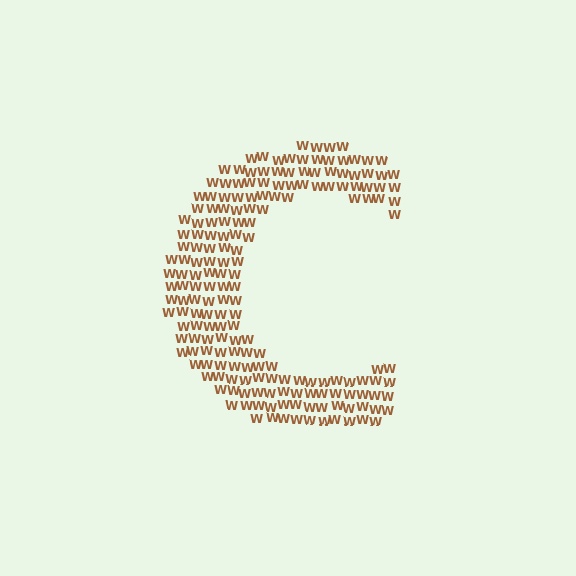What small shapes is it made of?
It is made of small letter W's.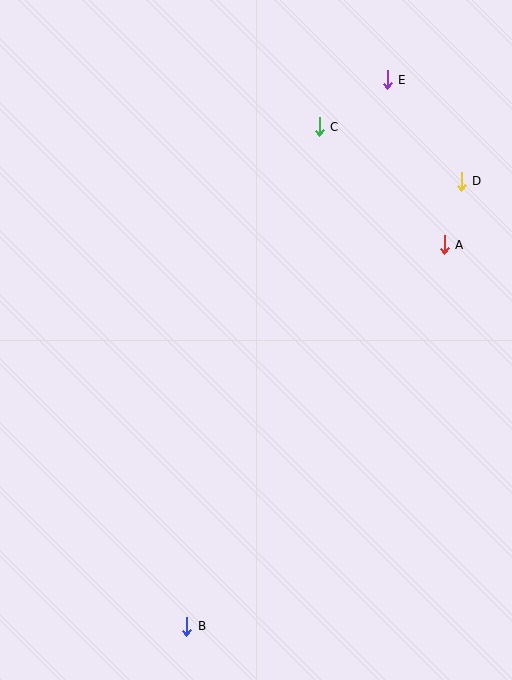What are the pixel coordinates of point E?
Point E is at (387, 80).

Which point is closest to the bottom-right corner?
Point B is closest to the bottom-right corner.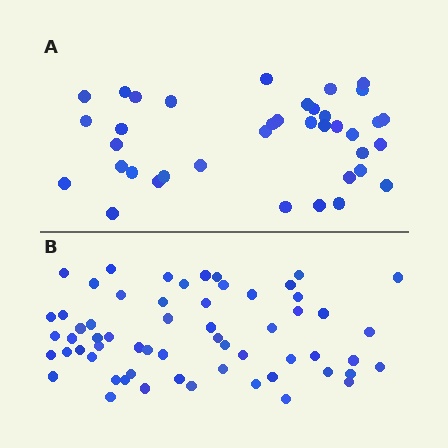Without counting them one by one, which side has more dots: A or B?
Region B (the bottom region) has more dots.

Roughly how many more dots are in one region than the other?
Region B has approximately 20 more dots than region A.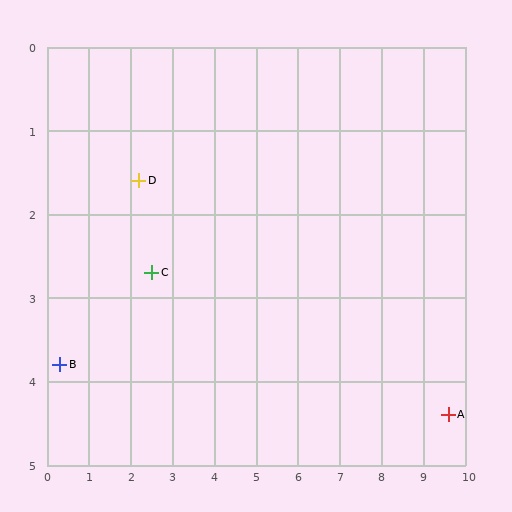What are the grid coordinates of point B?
Point B is at approximately (0.3, 3.8).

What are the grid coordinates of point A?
Point A is at approximately (9.6, 4.4).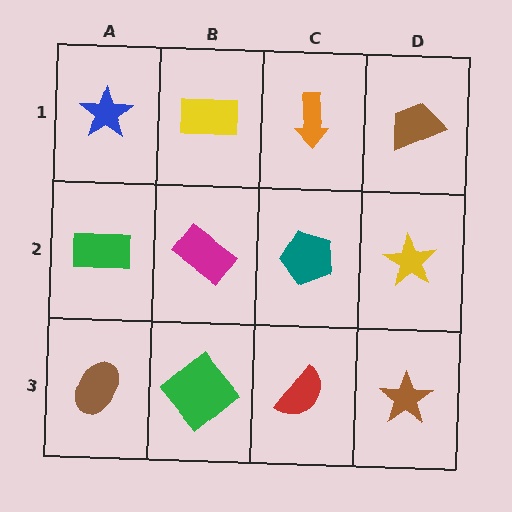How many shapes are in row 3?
4 shapes.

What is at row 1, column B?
A yellow rectangle.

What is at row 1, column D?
A brown trapezoid.